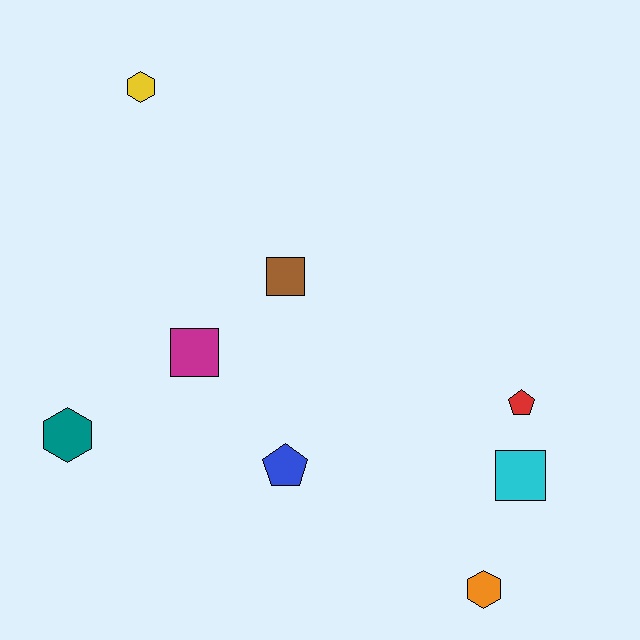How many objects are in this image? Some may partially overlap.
There are 8 objects.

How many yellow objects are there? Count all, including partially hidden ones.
There is 1 yellow object.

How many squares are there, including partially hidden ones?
There are 3 squares.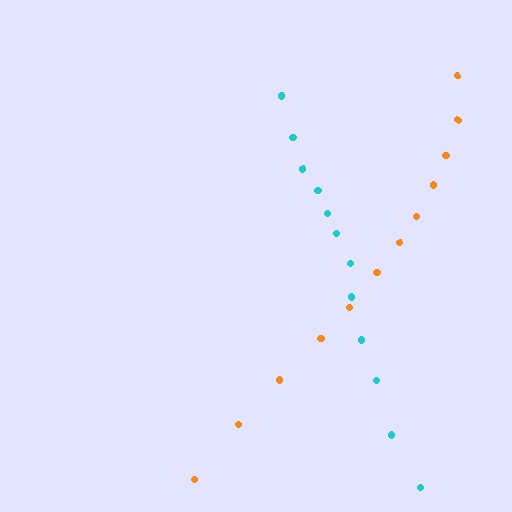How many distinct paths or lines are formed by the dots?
There are 2 distinct paths.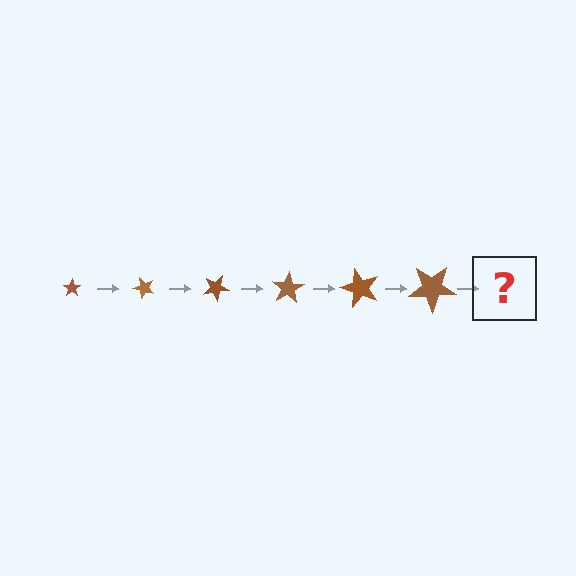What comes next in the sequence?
The next element should be a star, larger than the previous one and rotated 300 degrees from the start.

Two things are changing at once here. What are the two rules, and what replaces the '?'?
The two rules are that the star grows larger each step and it rotates 50 degrees each step. The '?' should be a star, larger than the previous one and rotated 300 degrees from the start.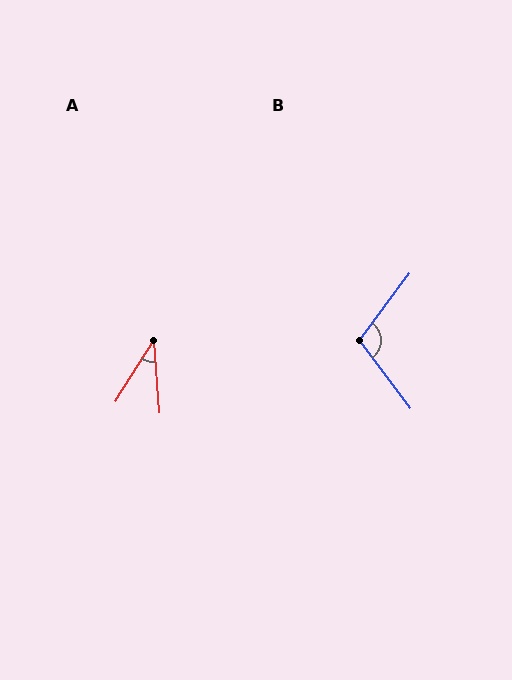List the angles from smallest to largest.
A (37°), B (106°).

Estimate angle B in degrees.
Approximately 106 degrees.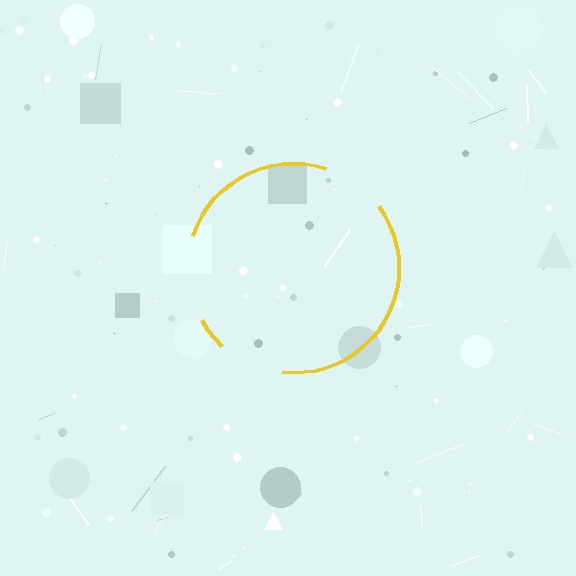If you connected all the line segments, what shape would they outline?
They would outline a circle.